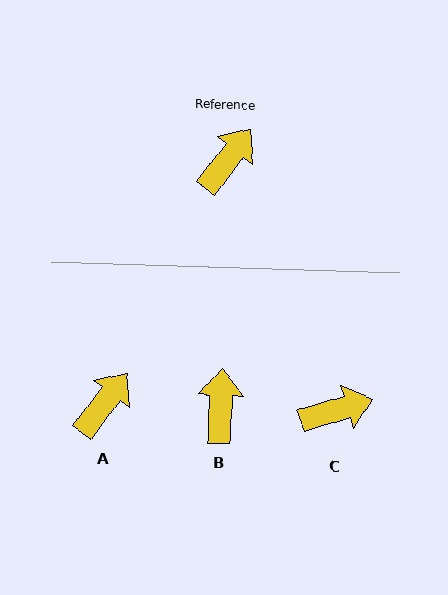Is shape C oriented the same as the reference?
No, it is off by about 36 degrees.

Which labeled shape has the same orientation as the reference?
A.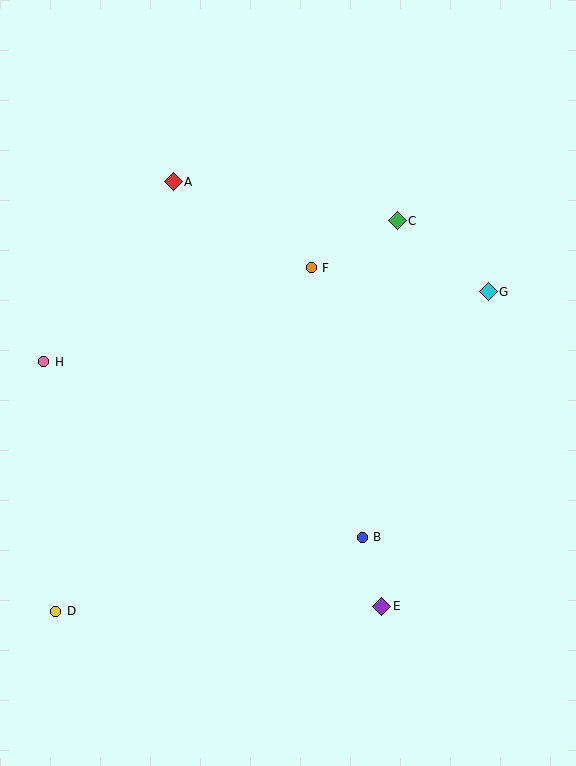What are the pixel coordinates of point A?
Point A is at (173, 182).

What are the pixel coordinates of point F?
Point F is at (311, 268).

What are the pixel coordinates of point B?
Point B is at (362, 537).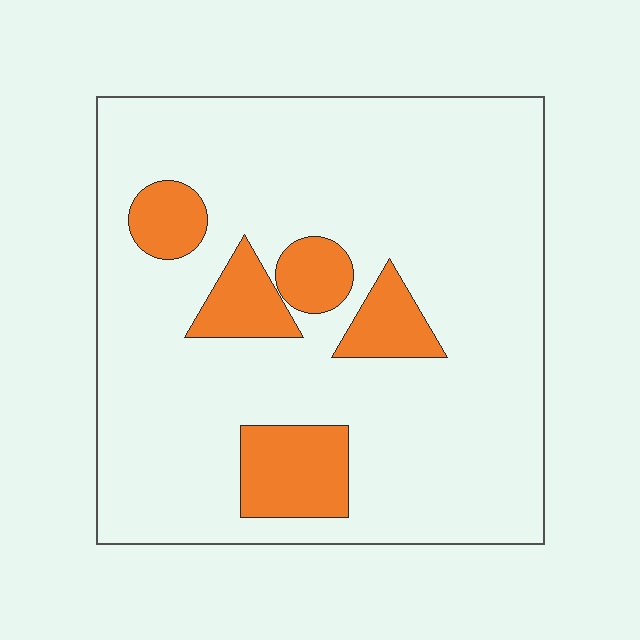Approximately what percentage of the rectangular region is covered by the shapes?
Approximately 15%.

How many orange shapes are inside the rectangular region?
5.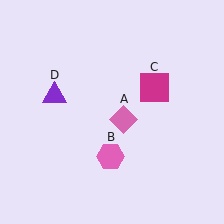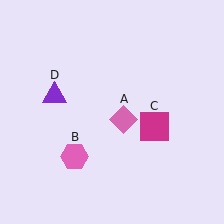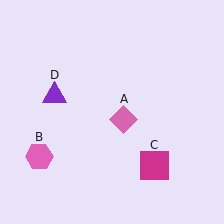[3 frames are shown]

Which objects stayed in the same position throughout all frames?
Pink diamond (object A) and purple triangle (object D) remained stationary.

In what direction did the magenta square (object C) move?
The magenta square (object C) moved down.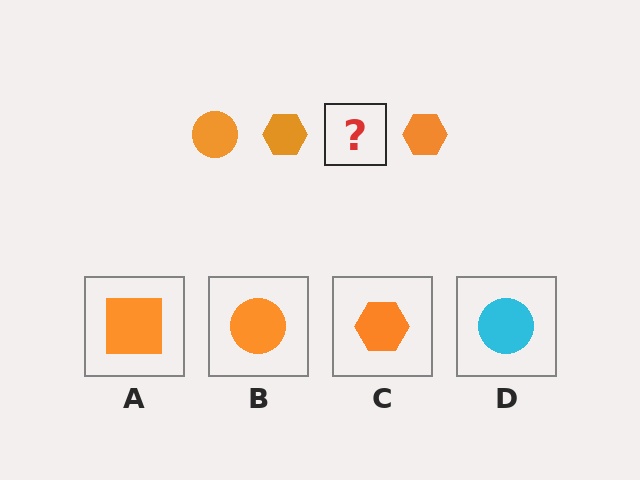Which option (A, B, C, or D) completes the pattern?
B.